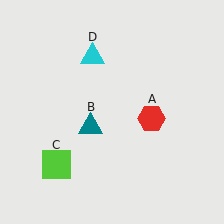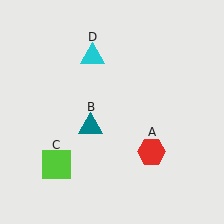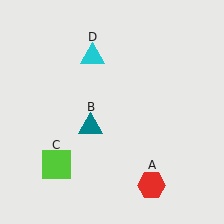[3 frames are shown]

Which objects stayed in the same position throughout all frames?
Teal triangle (object B) and lime square (object C) and cyan triangle (object D) remained stationary.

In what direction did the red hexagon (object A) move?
The red hexagon (object A) moved down.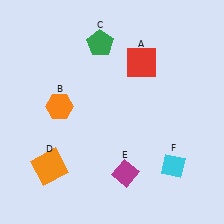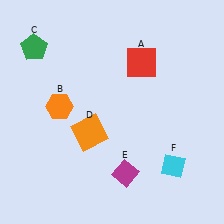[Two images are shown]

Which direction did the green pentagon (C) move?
The green pentagon (C) moved left.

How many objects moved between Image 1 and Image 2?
2 objects moved between the two images.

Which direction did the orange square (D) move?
The orange square (D) moved right.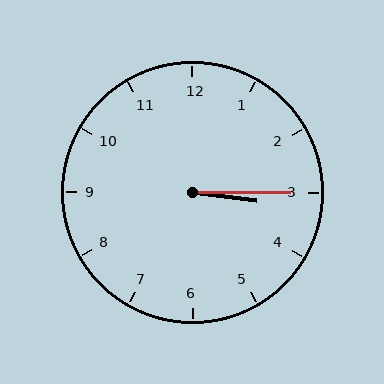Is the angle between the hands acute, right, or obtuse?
It is acute.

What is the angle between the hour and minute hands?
Approximately 8 degrees.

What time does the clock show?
3:15.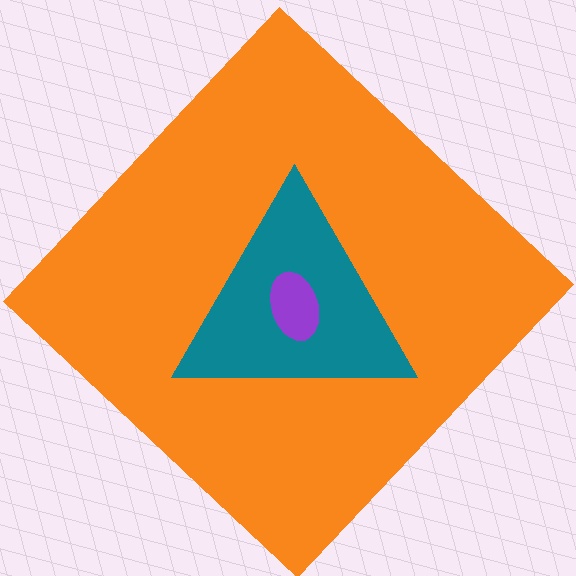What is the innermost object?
The purple ellipse.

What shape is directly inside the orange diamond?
The teal triangle.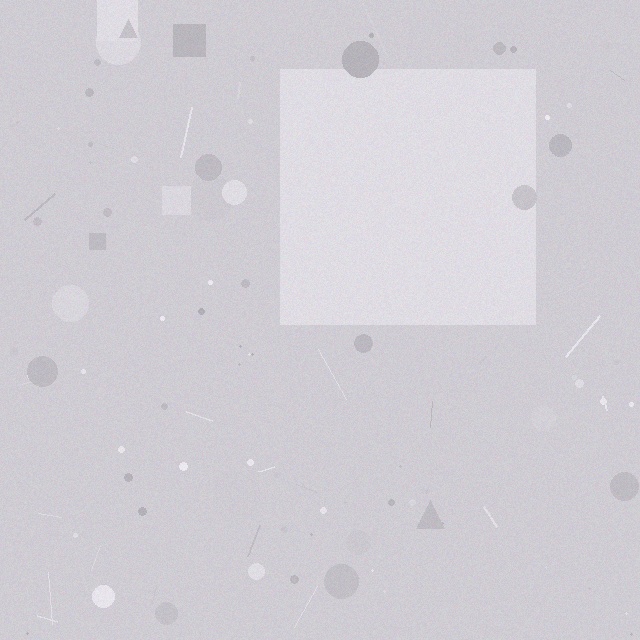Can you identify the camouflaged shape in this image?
The camouflaged shape is a square.